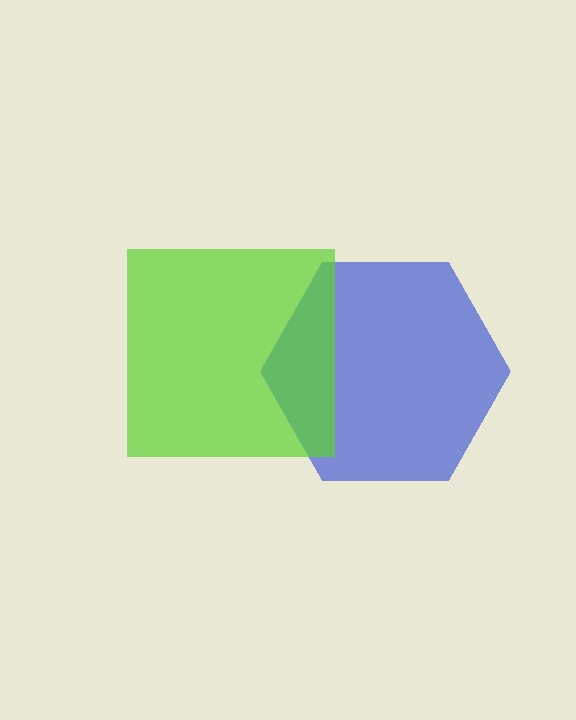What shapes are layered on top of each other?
The layered shapes are: a blue hexagon, a lime square.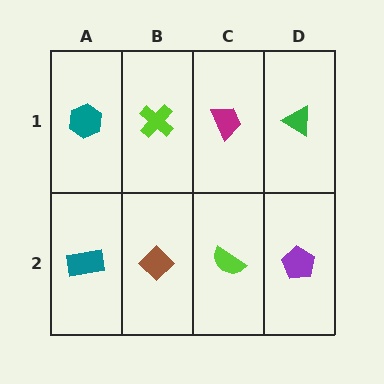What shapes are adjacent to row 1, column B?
A brown diamond (row 2, column B), a teal hexagon (row 1, column A), a magenta trapezoid (row 1, column C).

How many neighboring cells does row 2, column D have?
2.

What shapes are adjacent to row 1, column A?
A teal rectangle (row 2, column A), a lime cross (row 1, column B).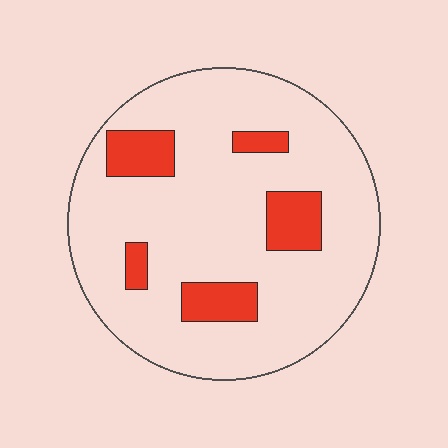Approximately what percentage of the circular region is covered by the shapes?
Approximately 15%.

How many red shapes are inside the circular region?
5.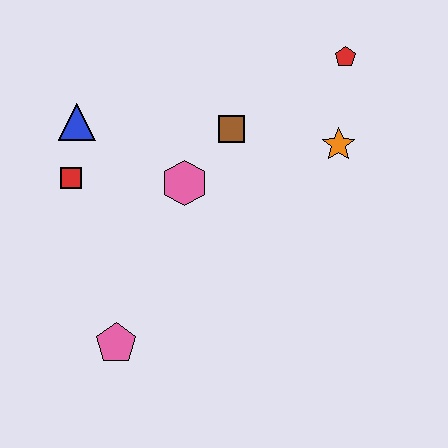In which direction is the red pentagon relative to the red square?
The red pentagon is to the right of the red square.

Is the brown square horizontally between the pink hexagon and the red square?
No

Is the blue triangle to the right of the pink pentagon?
No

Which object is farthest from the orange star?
The pink pentagon is farthest from the orange star.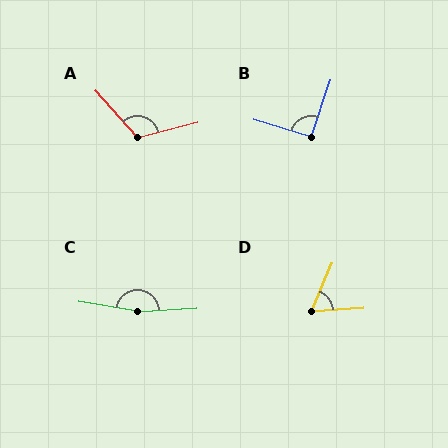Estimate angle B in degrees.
Approximately 91 degrees.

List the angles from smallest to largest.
D (63°), B (91°), A (117°), C (168°).